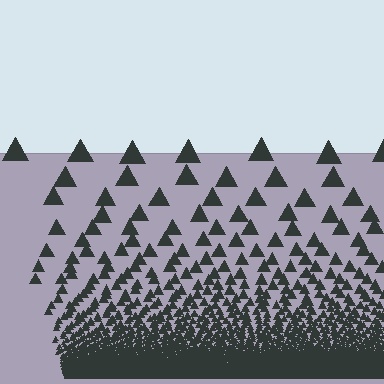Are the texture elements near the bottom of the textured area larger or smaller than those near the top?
Smaller. The gradient is inverted — elements near the bottom are smaller and denser.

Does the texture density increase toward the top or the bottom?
Density increases toward the bottom.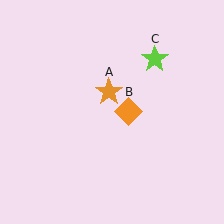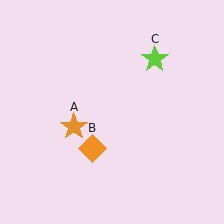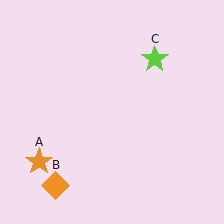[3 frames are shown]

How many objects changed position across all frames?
2 objects changed position: orange star (object A), orange diamond (object B).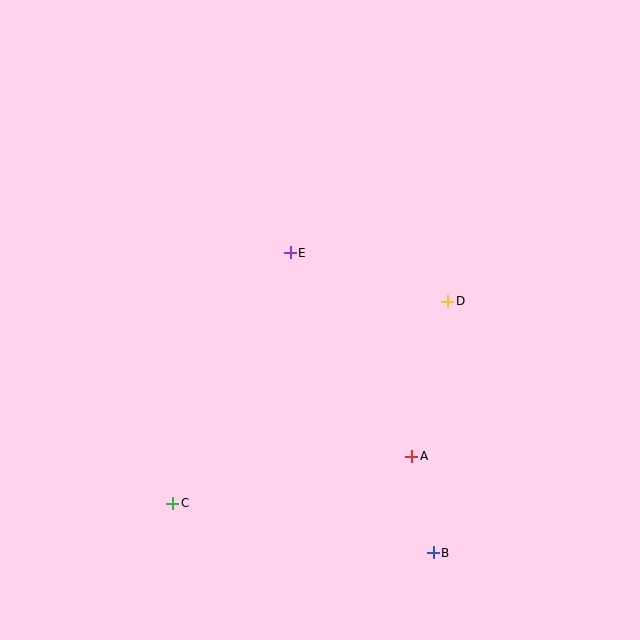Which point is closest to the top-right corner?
Point D is closest to the top-right corner.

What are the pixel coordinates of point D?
Point D is at (448, 301).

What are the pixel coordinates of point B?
Point B is at (433, 553).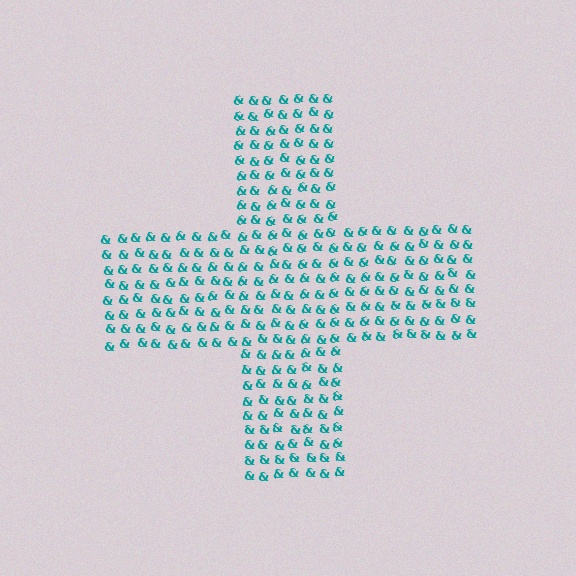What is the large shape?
The large shape is a cross.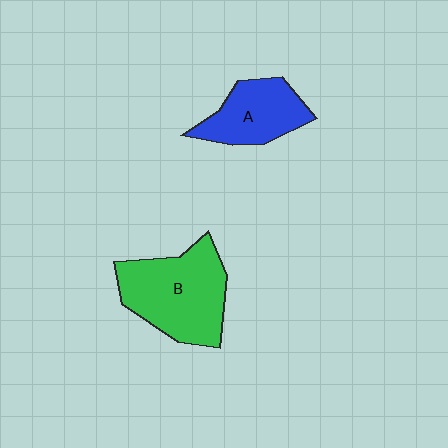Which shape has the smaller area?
Shape A (blue).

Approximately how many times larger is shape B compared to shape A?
Approximately 1.5 times.